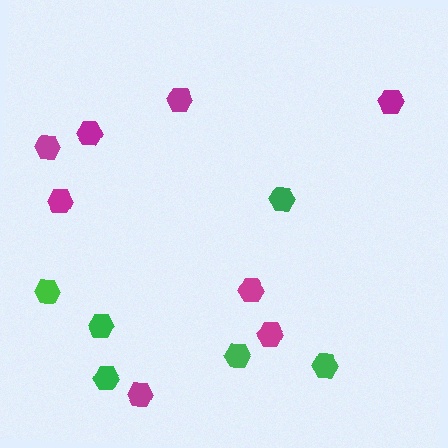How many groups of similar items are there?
There are 2 groups: one group of green hexagons (6) and one group of magenta hexagons (8).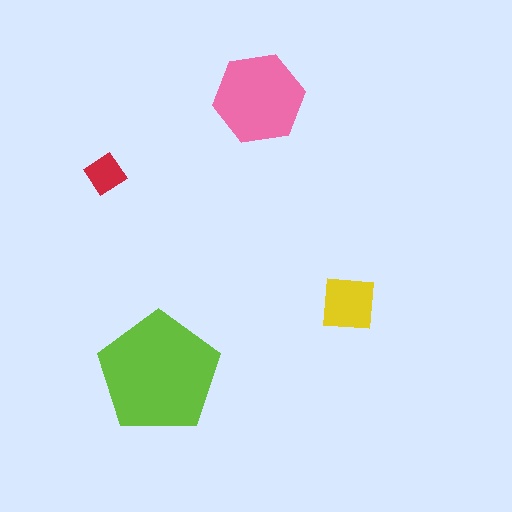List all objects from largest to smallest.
The lime pentagon, the pink hexagon, the yellow square, the red diamond.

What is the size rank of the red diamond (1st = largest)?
4th.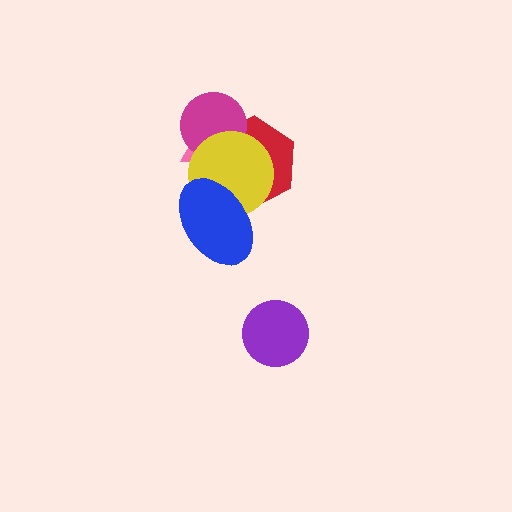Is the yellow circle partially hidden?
Yes, it is partially covered by another shape.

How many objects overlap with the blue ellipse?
2 objects overlap with the blue ellipse.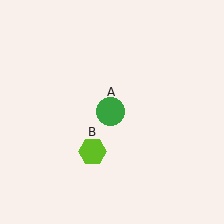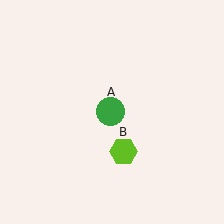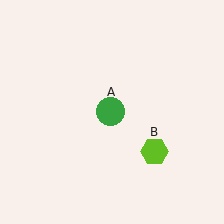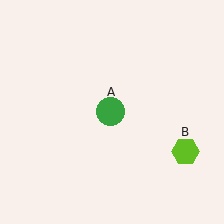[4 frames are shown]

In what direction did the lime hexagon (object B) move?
The lime hexagon (object B) moved right.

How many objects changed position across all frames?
1 object changed position: lime hexagon (object B).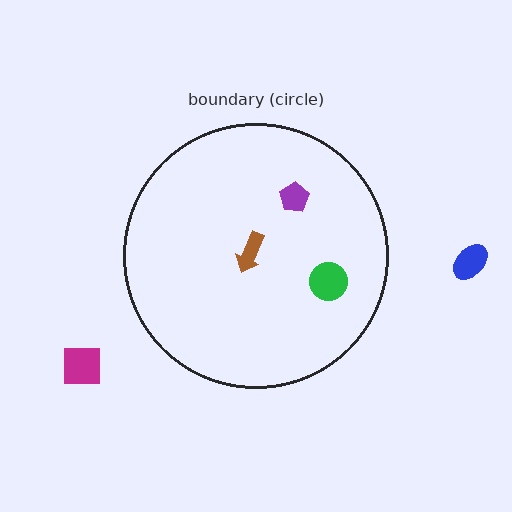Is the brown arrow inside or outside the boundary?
Inside.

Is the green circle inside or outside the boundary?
Inside.